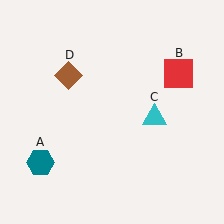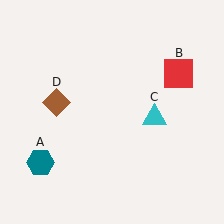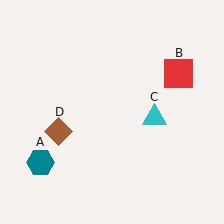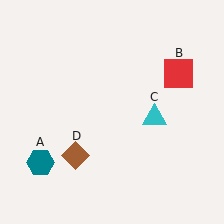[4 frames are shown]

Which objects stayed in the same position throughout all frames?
Teal hexagon (object A) and red square (object B) and cyan triangle (object C) remained stationary.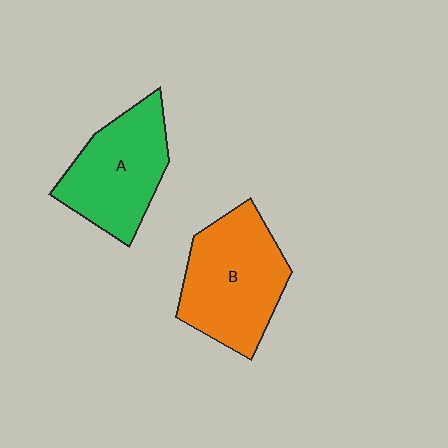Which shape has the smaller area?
Shape A (green).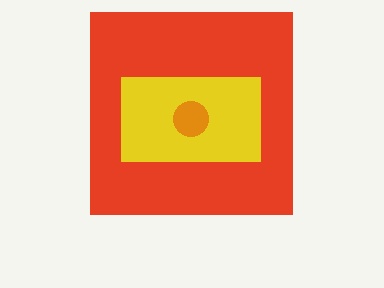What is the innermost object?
The orange circle.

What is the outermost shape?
The red square.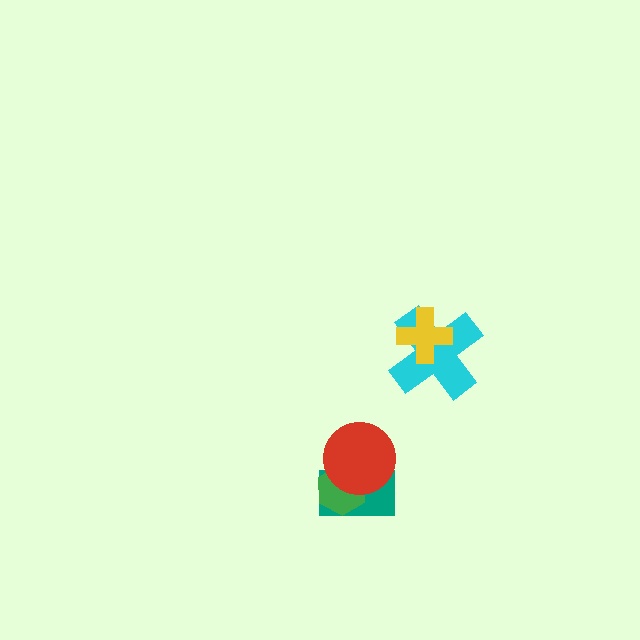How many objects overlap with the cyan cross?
1 object overlaps with the cyan cross.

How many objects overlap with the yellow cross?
1 object overlaps with the yellow cross.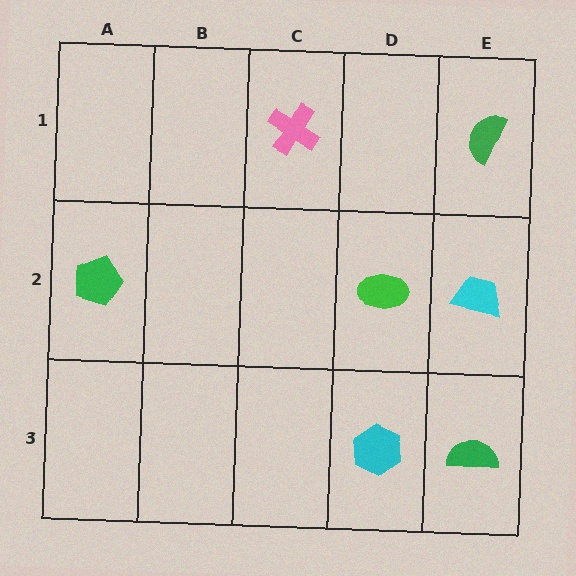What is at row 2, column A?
A green pentagon.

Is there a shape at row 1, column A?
No, that cell is empty.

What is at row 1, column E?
A green semicircle.